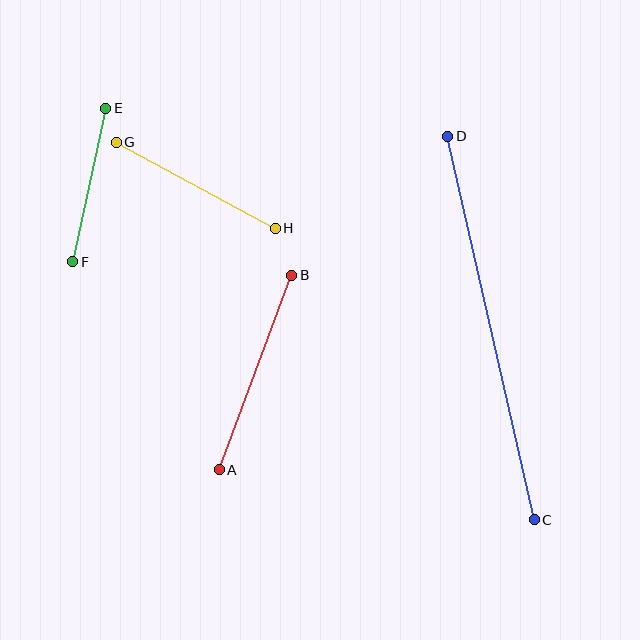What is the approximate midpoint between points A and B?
The midpoint is at approximately (255, 372) pixels.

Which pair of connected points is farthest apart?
Points C and D are farthest apart.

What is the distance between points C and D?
The distance is approximately 393 pixels.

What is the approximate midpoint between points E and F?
The midpoint is at approximately (89, 185) pixels.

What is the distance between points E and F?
The distance is approximately 157 pixels.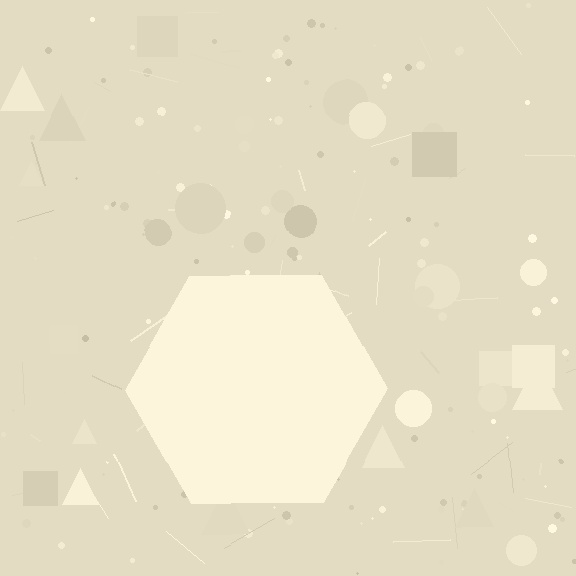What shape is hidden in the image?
A hexagon is hidden in the image.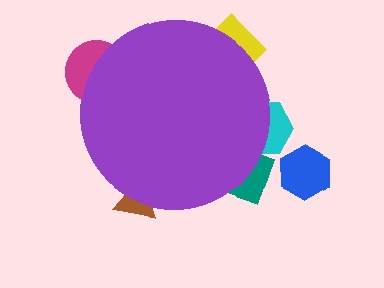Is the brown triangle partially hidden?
Yes, the brown triangle is partially hidden behind the purple circle.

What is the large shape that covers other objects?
A purple circle.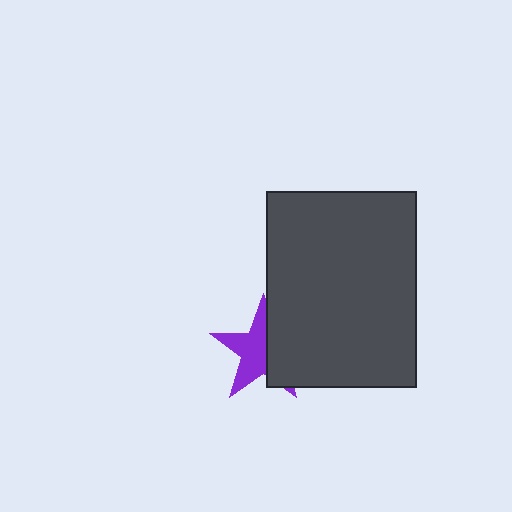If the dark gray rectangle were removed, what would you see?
You would see the complete purple star.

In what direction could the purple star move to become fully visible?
The purple star could move left. That would shift it out from behind the dark gray rectangle entirely.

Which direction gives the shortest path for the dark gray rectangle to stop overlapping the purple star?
Moving right gives the shortest separation.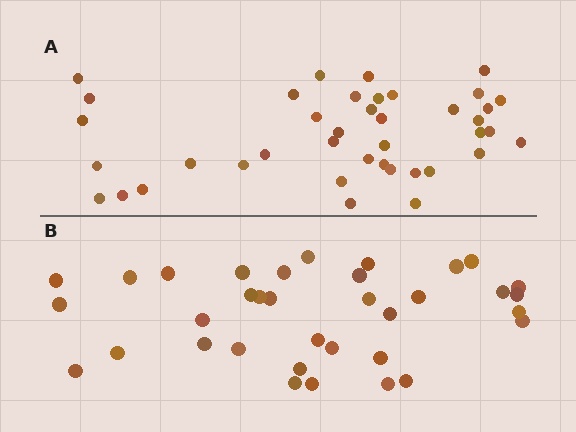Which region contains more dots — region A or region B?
Region A (the top region) has more dots.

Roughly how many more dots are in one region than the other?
Region A has about 5 more dots than region B.